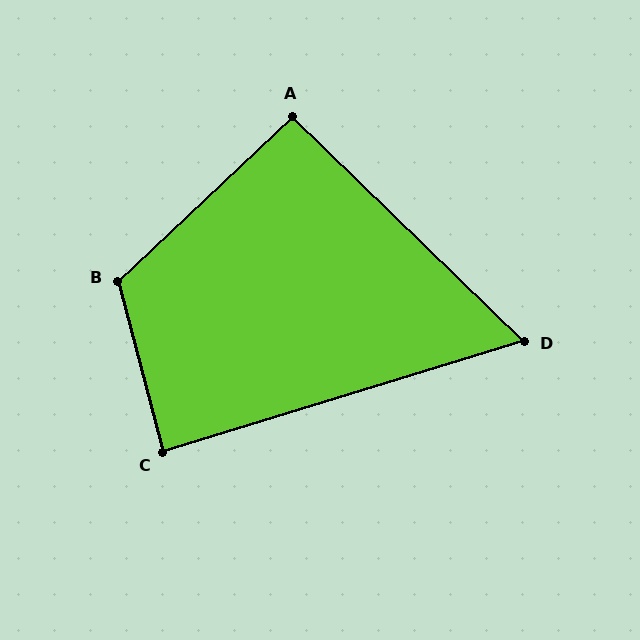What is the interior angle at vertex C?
Approximately 88 degrees (approximately right).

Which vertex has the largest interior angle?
B, at approximately 119 degrees.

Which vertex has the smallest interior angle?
D, at approximately 61 degrees.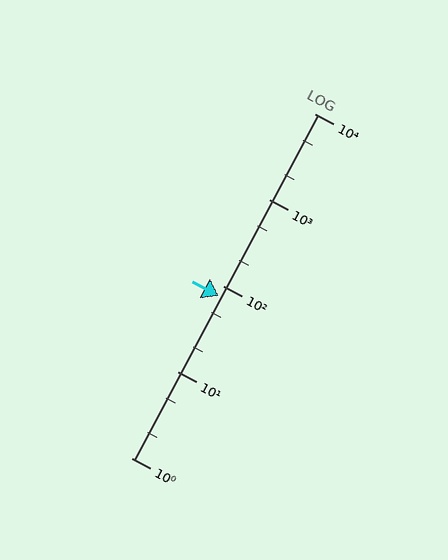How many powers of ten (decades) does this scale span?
The scale spans 4 decades, from 1 to 10000.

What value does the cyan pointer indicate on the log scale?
The pointer indicates approximately 77.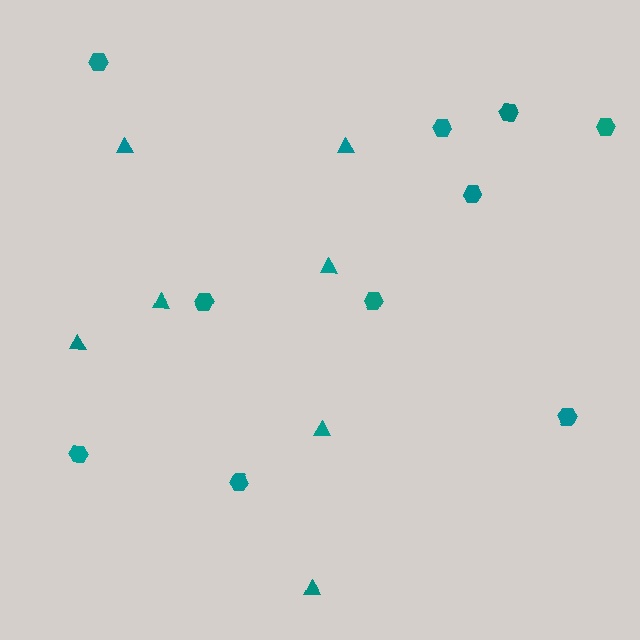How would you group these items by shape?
There are 2 groups: one group of triangles (7) and one group of hexagons (10).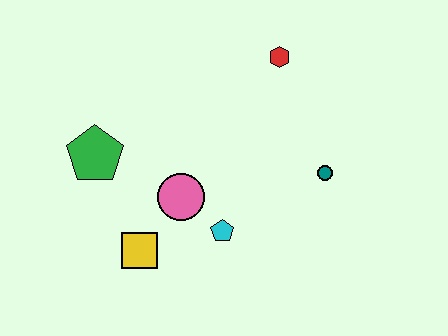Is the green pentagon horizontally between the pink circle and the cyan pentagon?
No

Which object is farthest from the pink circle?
The red hexagon is farthest from the pink circle.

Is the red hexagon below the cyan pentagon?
No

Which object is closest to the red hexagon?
The teal circle is closest to the red hexagon.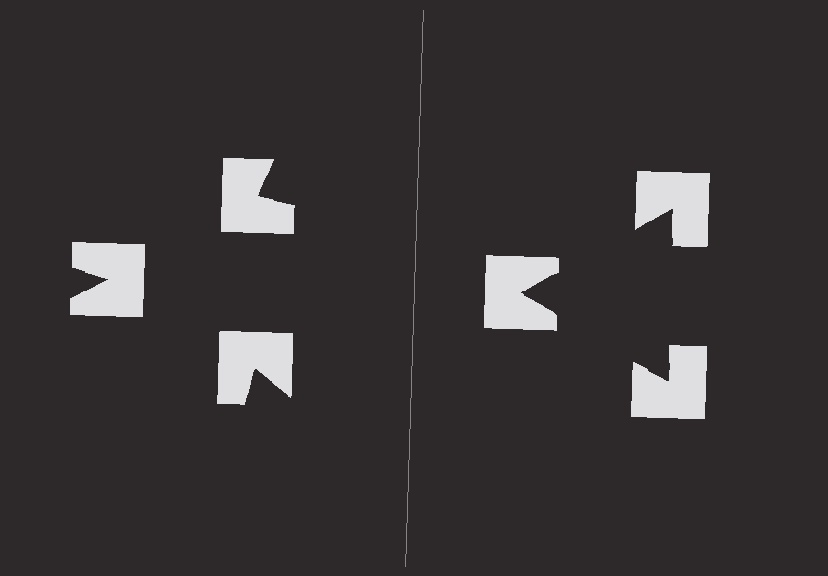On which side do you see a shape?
An illusory triangle appears on the right side. On the left side the wedge cuts are rotated, so no coherent shape forms.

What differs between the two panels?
The notched squares are positioned identically on both sides; only the wedge orientations differ. On the right they align to a triangle; on the left they are misaligned.